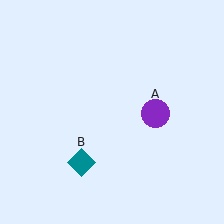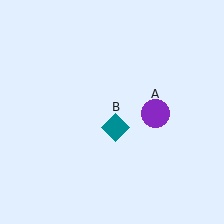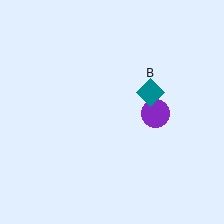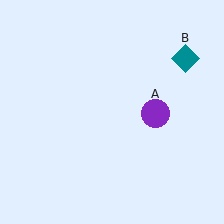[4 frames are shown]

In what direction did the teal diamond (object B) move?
The teal diamond (object B) moved up and to the right.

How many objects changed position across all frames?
1 object changed position: teal diamond (object B).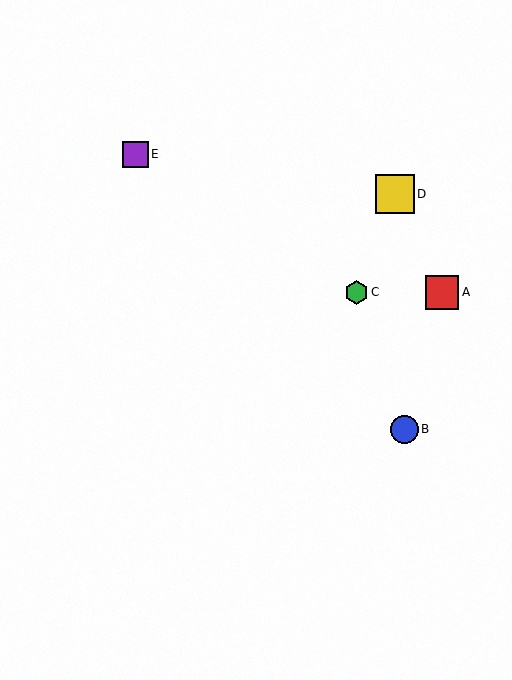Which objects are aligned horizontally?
Objects A, C are aligned horizontally.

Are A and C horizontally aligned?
Yes, both are at y≈292.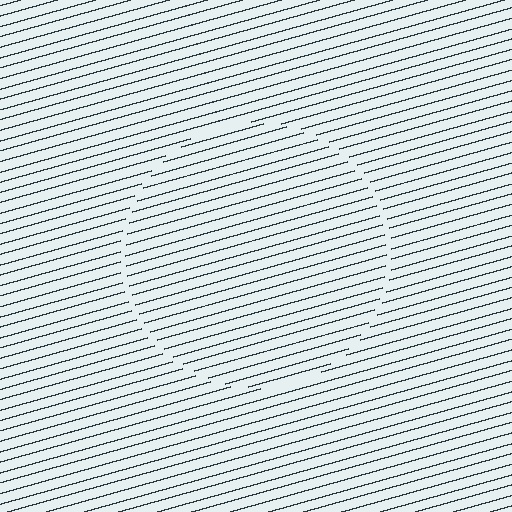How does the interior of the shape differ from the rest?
The interior of the shape contains the same grating, shifted by half a period — the contour is defined by the phase discontinuity where line-ends from the inner and outer gratings abut.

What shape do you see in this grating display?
An illusory circle. The interior of the shape contains the same grating, shifted by half a period — the contour is defined by the phase discontinuity where line-ends from the inner and outer gratings abut.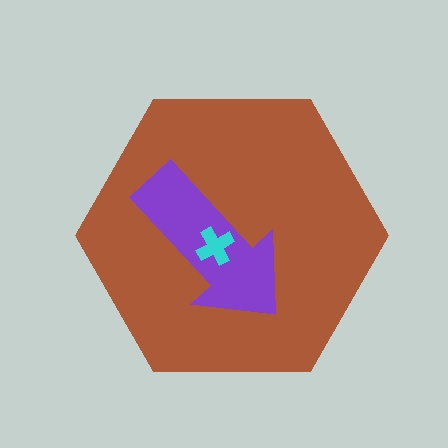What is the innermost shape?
The cyan cross.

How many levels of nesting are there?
3.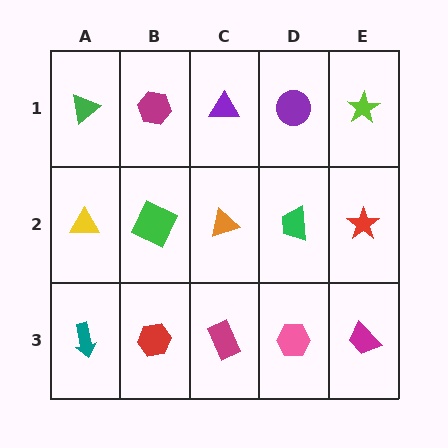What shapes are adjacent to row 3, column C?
An orange triangle (row 2, column C), a red hexagon (row 3, column B), a pink hexagon (row 3, column D).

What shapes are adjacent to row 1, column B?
A green square (row 2, column B), a green triangle (row 1, column A), a purple triangle (row 1, column C).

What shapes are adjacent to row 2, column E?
A lime star (row 1, column E), a magenta trapezoid (row 3, column E), a green trapezoid (row 2, column D).